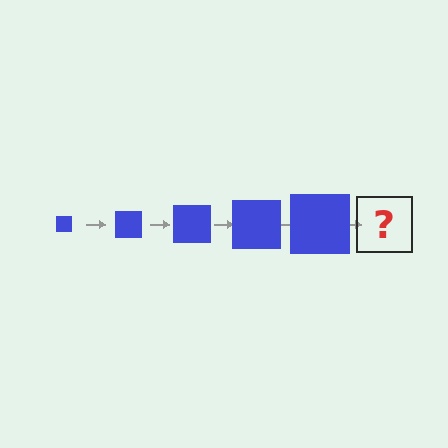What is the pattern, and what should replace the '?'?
The pattern is that the square gets progressively larger each step. The '?' should be a blue square, larger than the previous one.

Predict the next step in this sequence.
The next step is a blue square, larger than the previous one.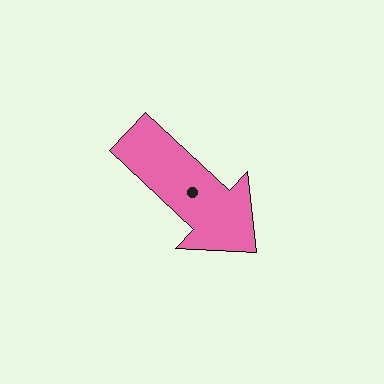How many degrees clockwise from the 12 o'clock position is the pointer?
Approximately 133 degrees.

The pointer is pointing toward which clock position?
Roughly 4 o'clock.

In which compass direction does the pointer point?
Southeast.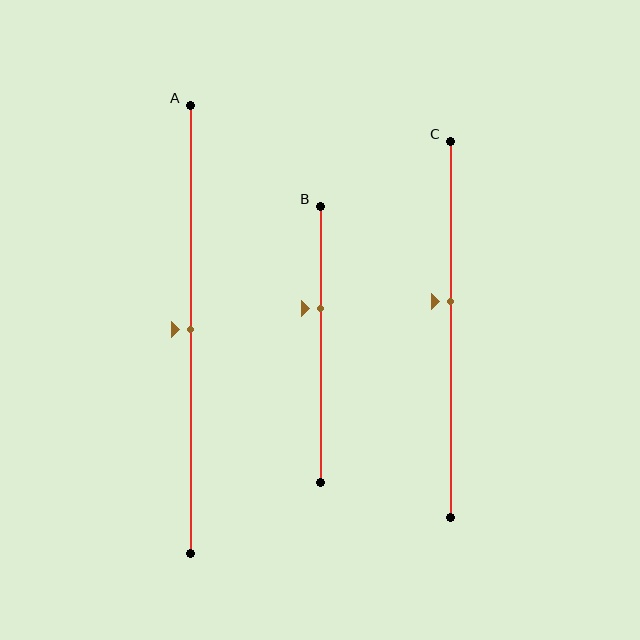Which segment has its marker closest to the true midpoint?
Segment A has its marker closest to the true midpoint.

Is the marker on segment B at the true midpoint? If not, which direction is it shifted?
No, the marker on segment B is shifted upward by about 13% of the segment length.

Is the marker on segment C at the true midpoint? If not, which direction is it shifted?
No, the marker on segment C is shifted upward by about 7% of the segment length.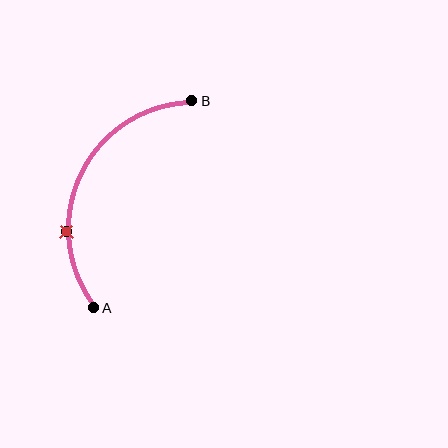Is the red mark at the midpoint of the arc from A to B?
No. The red mark lies on the arc but is closer to endpoint A. The arc midpoint would be at the point on the curve equidistant along the arc from both A and B.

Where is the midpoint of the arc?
The arc midpoint is the point on the curve farthest from the straight line joining A and B. It sits to the left of that line.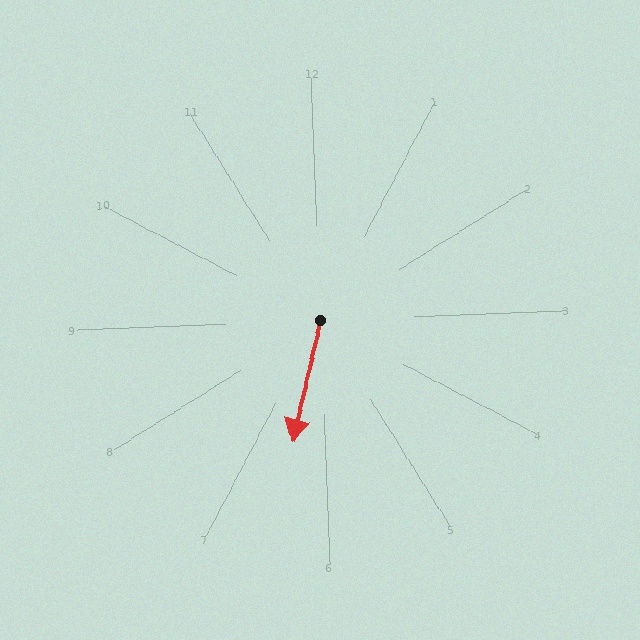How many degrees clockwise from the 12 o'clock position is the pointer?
Approximately 195 degrees.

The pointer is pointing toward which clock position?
Roughly 7 o'clock.